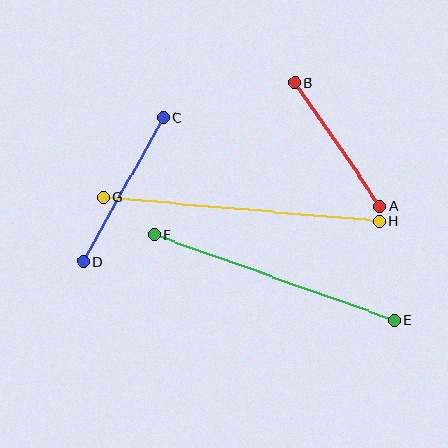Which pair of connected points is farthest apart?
Points G and H are farthest apart.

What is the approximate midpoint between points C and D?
The midpoint is at approximately (123, 189) pixels.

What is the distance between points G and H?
The distance is approximately 277 pixels.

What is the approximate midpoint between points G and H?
The midpoint is at approximately (242, 209) pixels.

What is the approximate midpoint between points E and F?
The midpoint is at approximately (274, 277) pixels.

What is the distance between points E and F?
The distance is approximately 255 pixels.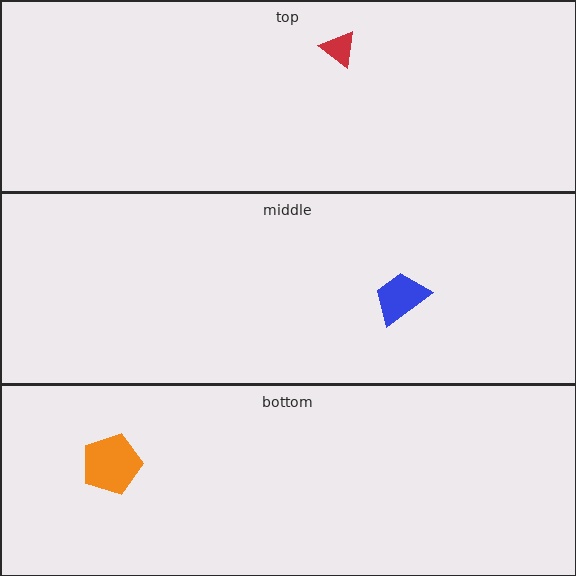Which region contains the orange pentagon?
The bottom region.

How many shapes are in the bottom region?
1.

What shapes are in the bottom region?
The orange pentagon.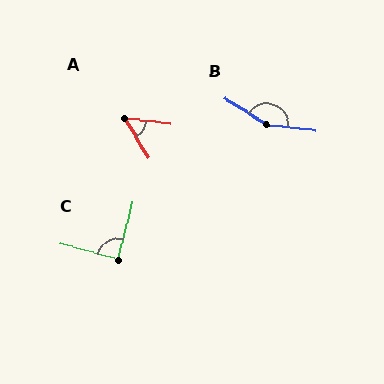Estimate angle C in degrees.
Approximately 89 degrees.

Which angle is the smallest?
A, at approximately 52 degrees.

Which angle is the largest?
B, at approximately 153 degrees.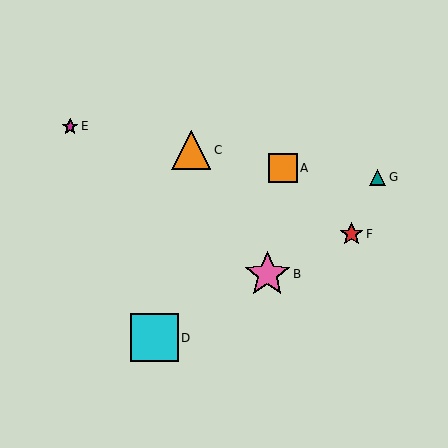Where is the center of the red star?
The center of the red star is at (352, 234).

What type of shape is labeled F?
Shape F is a red star.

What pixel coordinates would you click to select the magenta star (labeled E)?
Click at (70, 127) to select the magenta star E.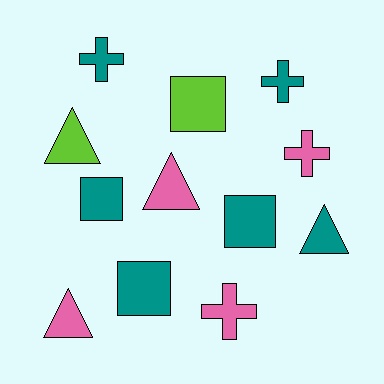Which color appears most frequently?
Teal, with 6 objects.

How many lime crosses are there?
There are no lime crosses.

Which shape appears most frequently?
Cross, with 4 objects.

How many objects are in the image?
There are 12 objects.